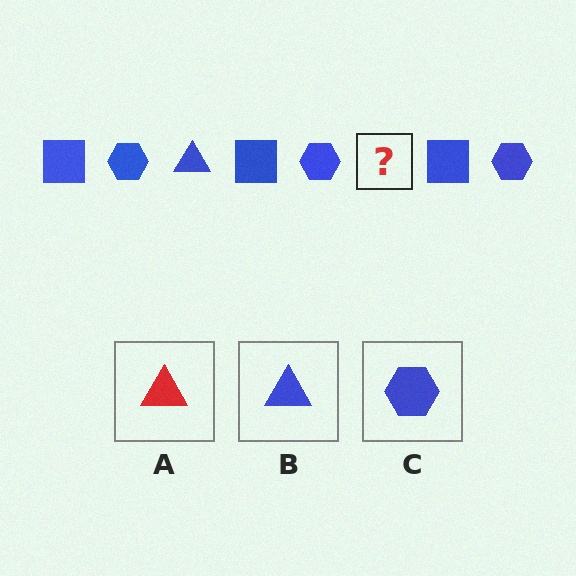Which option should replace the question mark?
Option B.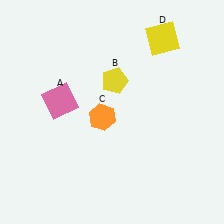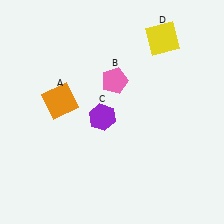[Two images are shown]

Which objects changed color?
A changed from pink to orange. B changed from yellow to pink. C changed from orange to purple.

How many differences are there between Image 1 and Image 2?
There are 3 differences between the two images.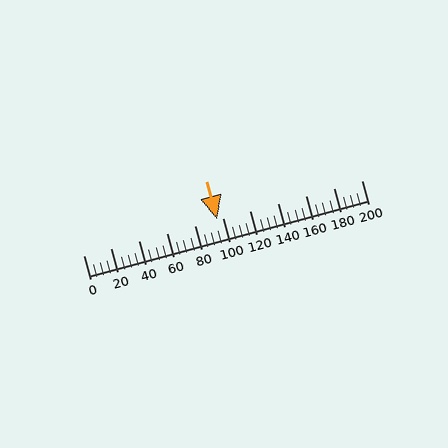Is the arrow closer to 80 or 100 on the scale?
The arrow is closer to 100.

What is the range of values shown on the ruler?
The ruler shows values from 0 to 200.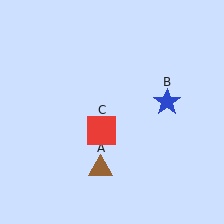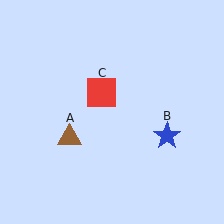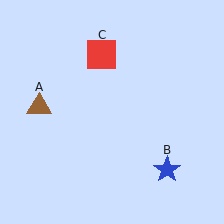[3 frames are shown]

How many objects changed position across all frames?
3 objects changed position: brown triangle (object A), blue star (object B), red square (object C).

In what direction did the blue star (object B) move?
The blue star (object B) moved down.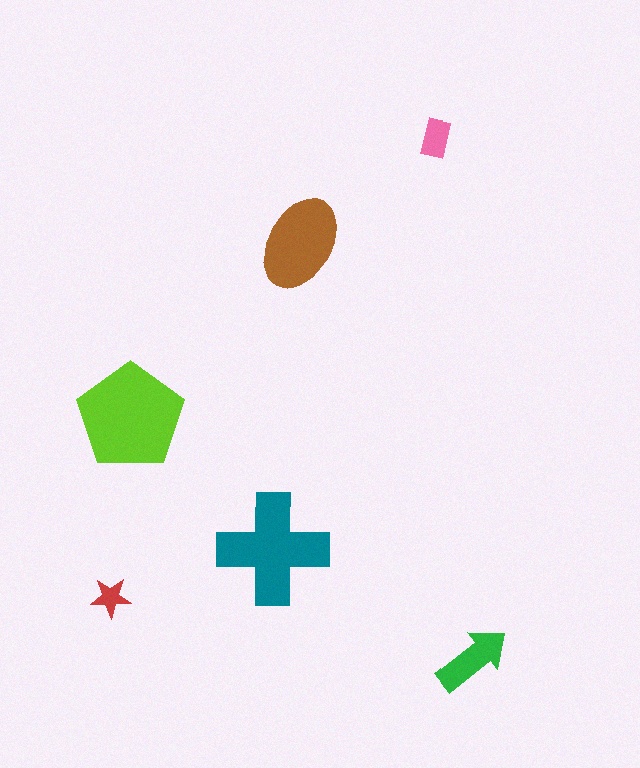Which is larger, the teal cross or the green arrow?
The teal cross.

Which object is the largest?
The lime pentagon.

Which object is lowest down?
The green arrow is bottommost.